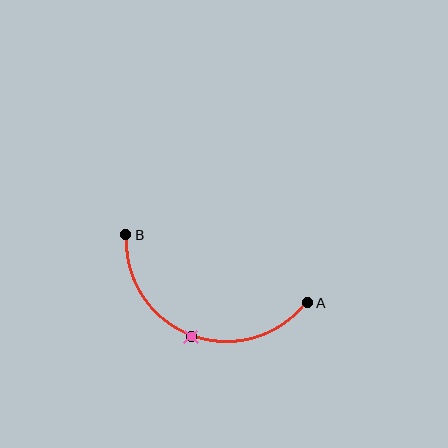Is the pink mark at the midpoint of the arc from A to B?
Yes. The pink mark lies on the arc at equal arc-length from both A and B — it is the arc midpoint.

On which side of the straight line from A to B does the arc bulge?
The arc bulges below the straight line connecting A and B.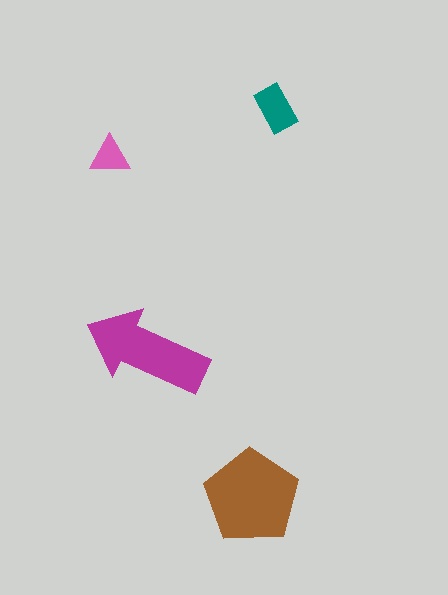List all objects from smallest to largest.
The pink triangle, the teal rectangle, the magenta arrow, the brown pentagon.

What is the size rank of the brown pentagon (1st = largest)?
1st.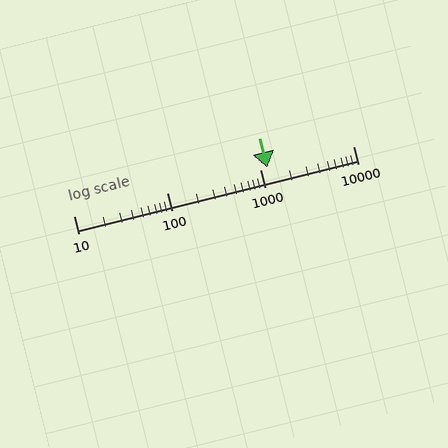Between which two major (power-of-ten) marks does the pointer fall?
The pointer is between 1000 and 10000.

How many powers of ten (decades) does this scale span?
The scale spans 3 decades, from 10 to 10000.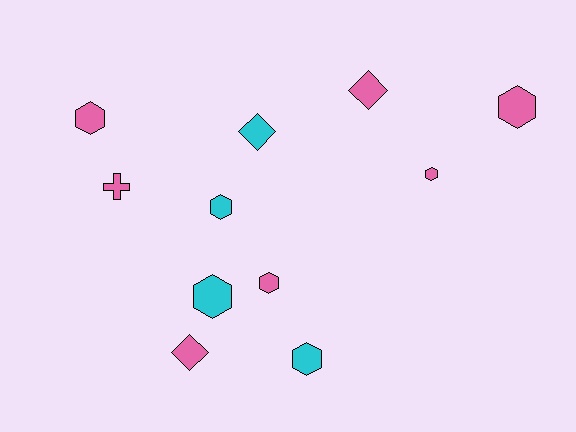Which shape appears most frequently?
Hexagon, with 7 objects.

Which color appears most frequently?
Pink, with 7 objects.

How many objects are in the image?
There are 11 objects.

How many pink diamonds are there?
There are 2 pink diamonds.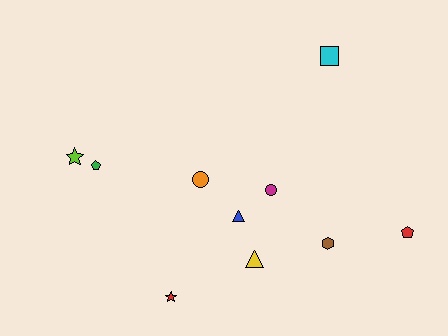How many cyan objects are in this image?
There is 1 cyan object.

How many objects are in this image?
There are 10 objects.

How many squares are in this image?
There is 1 square.